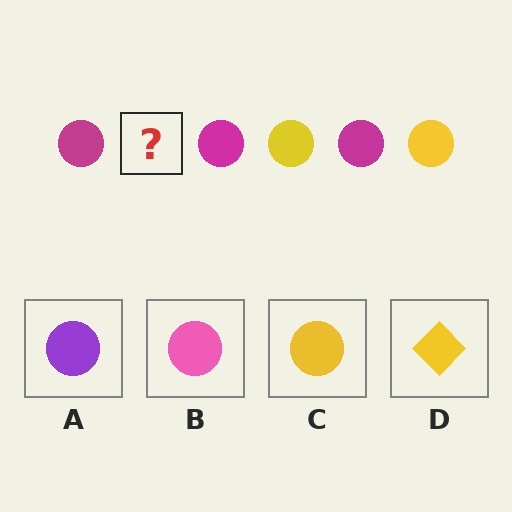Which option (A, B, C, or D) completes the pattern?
C.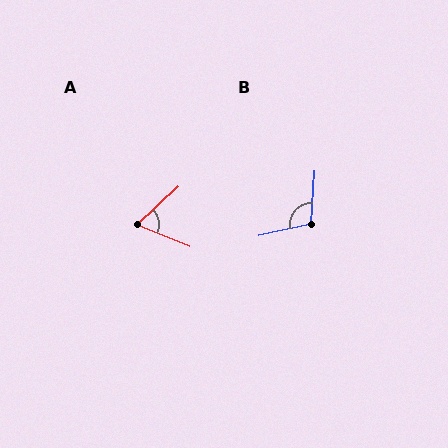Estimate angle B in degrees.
Approximately 106 degrees.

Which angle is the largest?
B, at approximately 106 degrees.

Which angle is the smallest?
A, at approximately 65 degrees.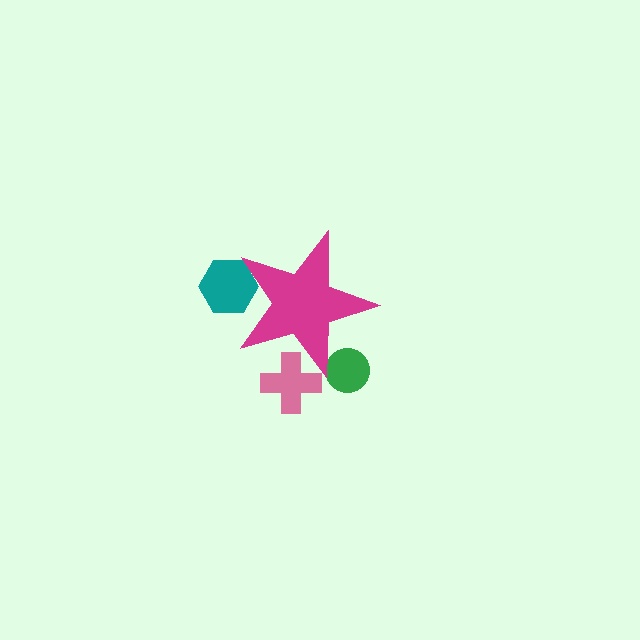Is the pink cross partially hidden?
Yes, the pink cross is partially hidden behind the magenta star.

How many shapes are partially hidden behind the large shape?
3 shapes are partially hidden.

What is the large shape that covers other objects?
A magenta star.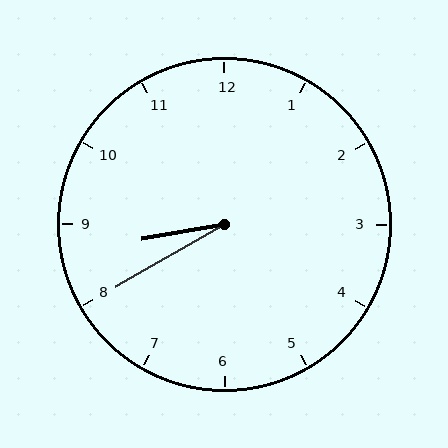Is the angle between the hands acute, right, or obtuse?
It is acute.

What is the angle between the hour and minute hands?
Approximately 20 degrees.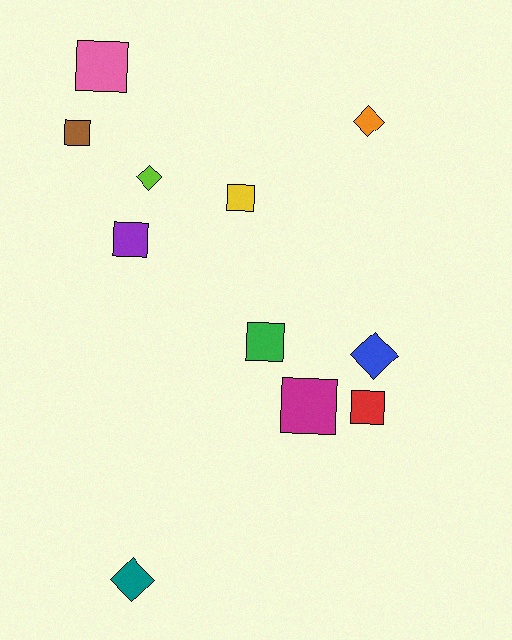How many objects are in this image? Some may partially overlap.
There are 11 objects.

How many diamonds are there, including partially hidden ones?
There are 4 diamonds.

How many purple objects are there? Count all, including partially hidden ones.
There is 1 purple object.